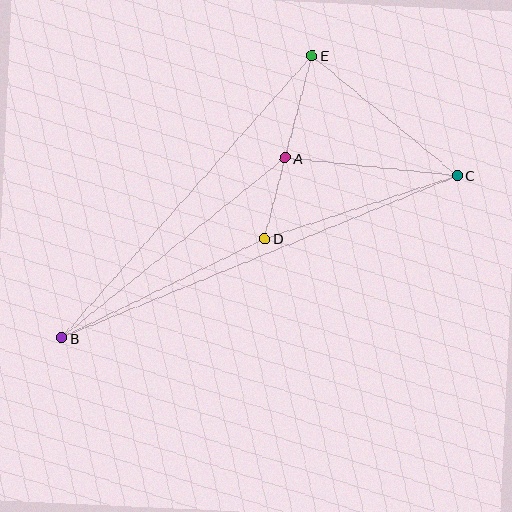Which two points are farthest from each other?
Points B and C are farthest from each other.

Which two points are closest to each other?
Points A and D are closest to each other.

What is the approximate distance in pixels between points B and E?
The distance between B and E is approximately 377 pixels.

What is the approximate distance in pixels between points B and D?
The distance between B and D is approximately 226 pixels.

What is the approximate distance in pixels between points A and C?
The distance between A and C is approximately 173 pixels.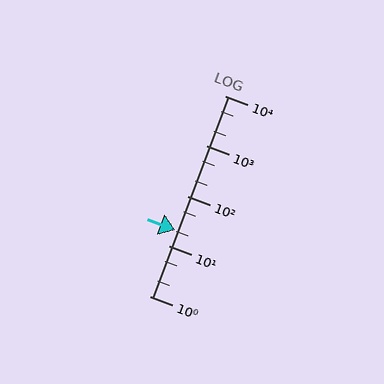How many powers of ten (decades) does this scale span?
The scale spans 4 decades, from 1 to 10000.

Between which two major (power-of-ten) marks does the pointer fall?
The pointer is between 10 and 100.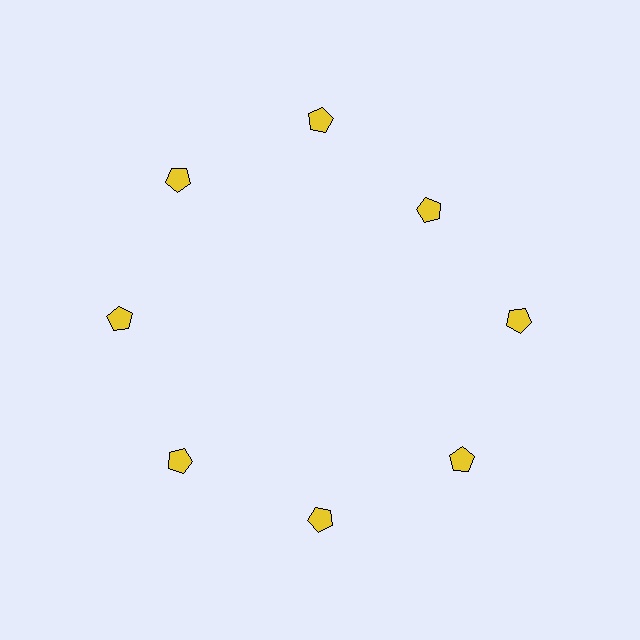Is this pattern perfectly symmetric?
No. The 8 yellow pentagons are arranged in a ring, but one element near the 2 o'clock position is pulled inward toward the center, breaking the 8-fold rotational symmetry.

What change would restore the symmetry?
The symmetry would be restored by moving it outward, back onto the ring so that all 8 pentagons sit at equal angles and equal distance from the center.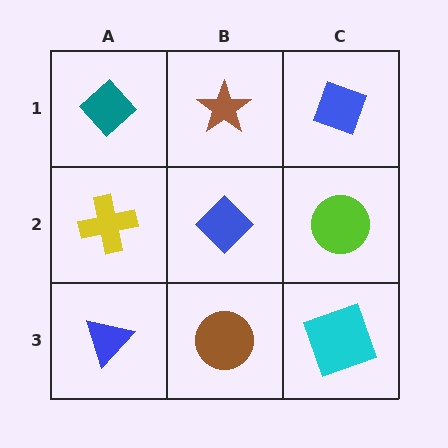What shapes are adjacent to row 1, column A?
A yellow cross (row 2, column A), a brown star (row 1, column B).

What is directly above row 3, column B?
A blue diamond.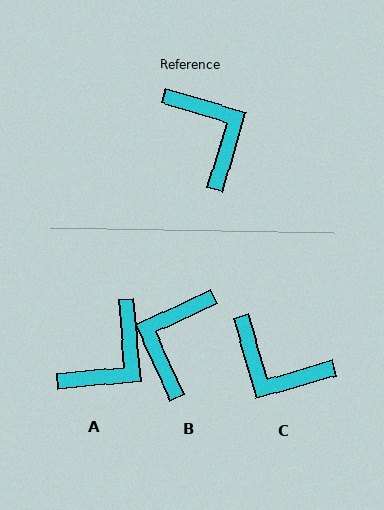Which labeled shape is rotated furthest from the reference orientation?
C, about 147 degrees away.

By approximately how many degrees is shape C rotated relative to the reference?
Approximately 147 degrees clockwise.